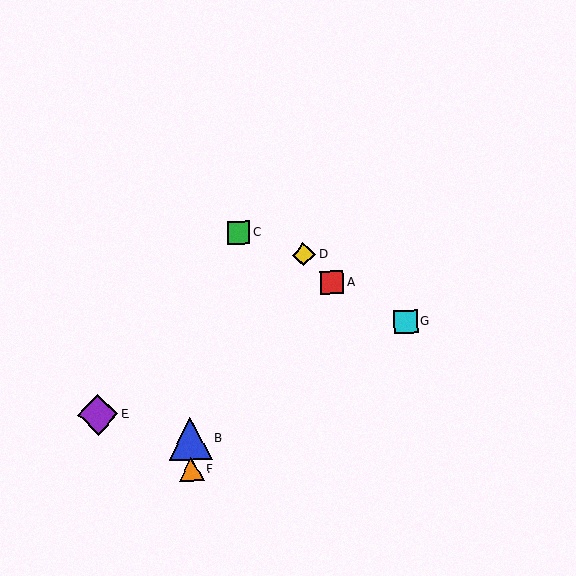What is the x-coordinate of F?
Object F is at x≈191.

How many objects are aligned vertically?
2 objects (B, F) are aligned vertically.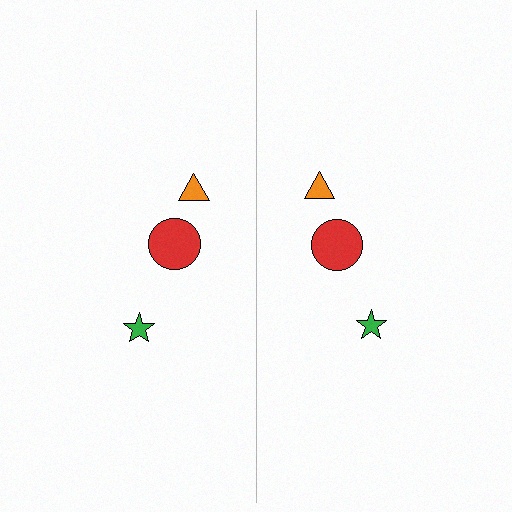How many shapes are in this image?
There are 6 shapes in this image.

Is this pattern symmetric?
Yes, this pattern has bilateral (reflection) symmetry.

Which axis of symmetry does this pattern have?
The pattern has a vertical axis of symmetry running through the center of the image.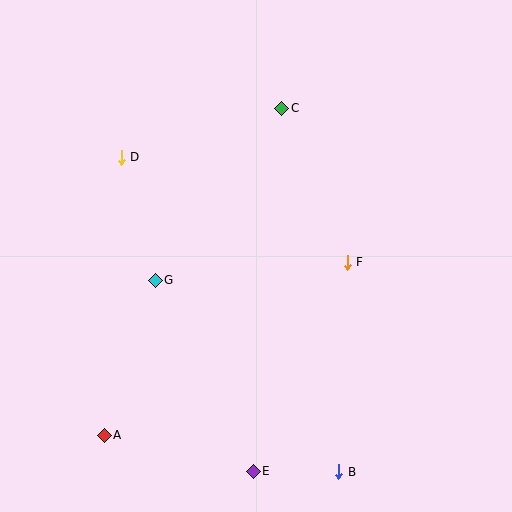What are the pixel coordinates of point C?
Point C is at (282, 108).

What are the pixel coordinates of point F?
Point F is at (347, 262).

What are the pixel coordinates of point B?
Point B is at (339, 472).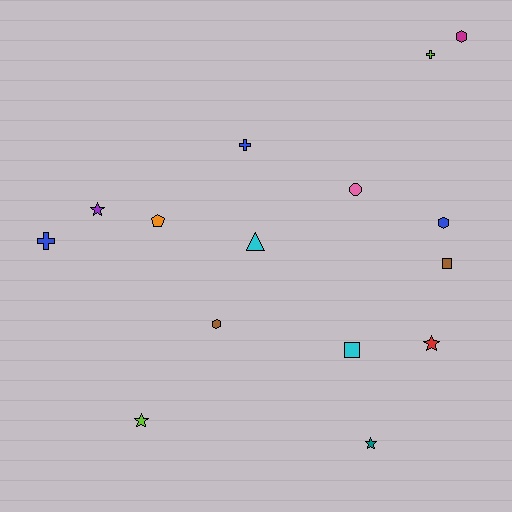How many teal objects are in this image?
There is 1 teal object.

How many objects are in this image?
There are 15 objects.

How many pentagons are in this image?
There is 1 pentagon.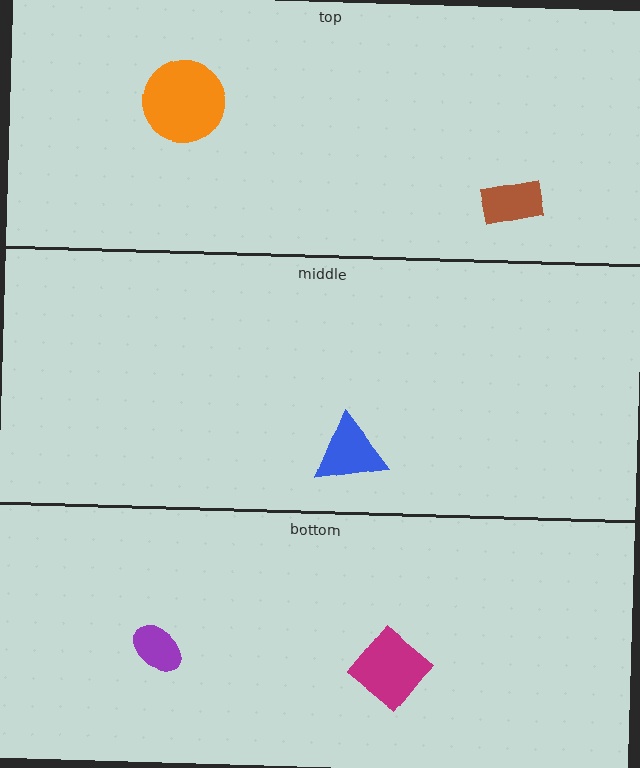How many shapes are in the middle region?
1.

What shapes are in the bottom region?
The purple ellipse, the magenta diamond.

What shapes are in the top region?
The brown rectangle, the orange circle.